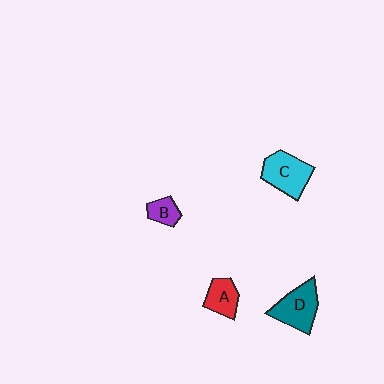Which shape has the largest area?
Shape C (cyan).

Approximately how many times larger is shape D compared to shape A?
Approximately 1.5 times.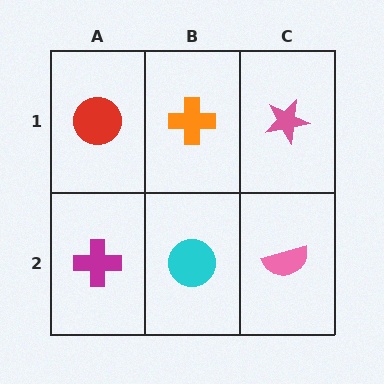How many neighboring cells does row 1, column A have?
2.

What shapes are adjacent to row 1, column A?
A magenta cross (row 2, column A), an orange cross (row 1, column B).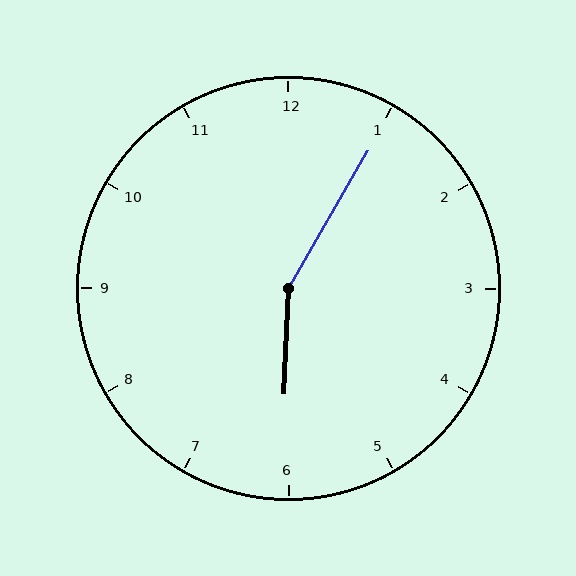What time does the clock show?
6:05.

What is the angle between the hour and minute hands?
Approximately 152 degrees.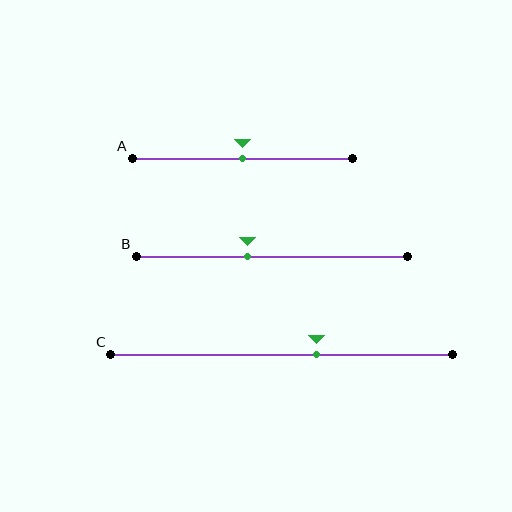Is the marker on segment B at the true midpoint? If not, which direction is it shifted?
No, the marker on segment B is shifted to the left by about 9% of the segment length.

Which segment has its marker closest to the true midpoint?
Segment A has its marker closest to the true midpoint.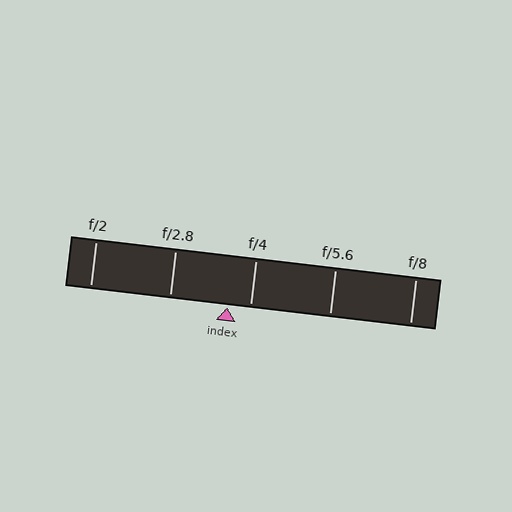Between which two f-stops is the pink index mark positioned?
The index mark is between f/2.8 and f/4.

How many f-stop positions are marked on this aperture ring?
There are 5 f-stop positions marked.